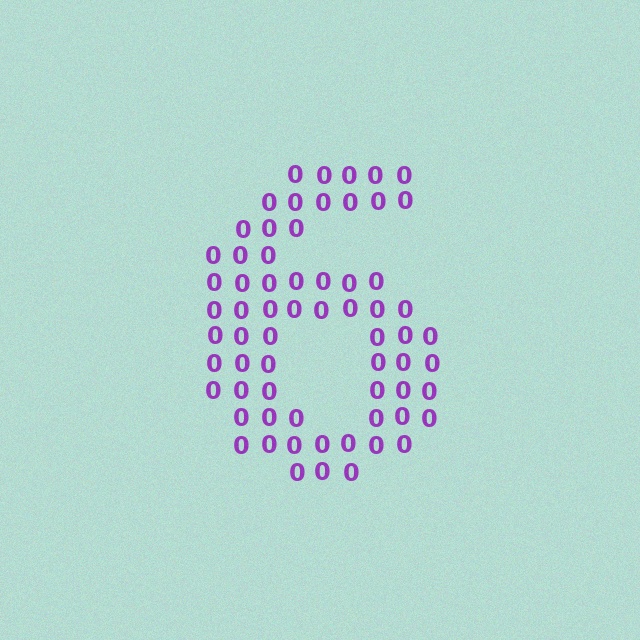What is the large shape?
The large shape is the digit 6.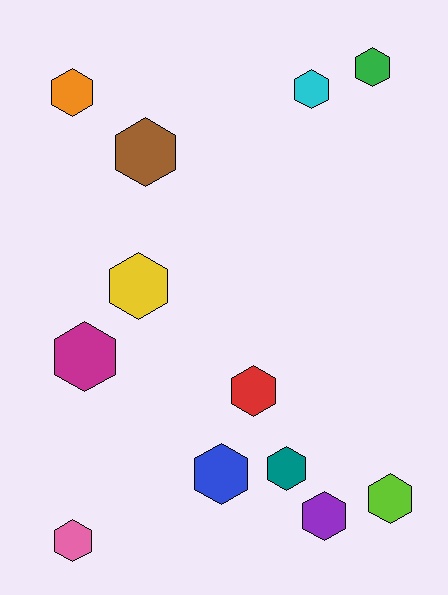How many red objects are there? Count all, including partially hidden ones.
There is 1 red object.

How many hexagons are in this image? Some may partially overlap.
There are 12 hexagons.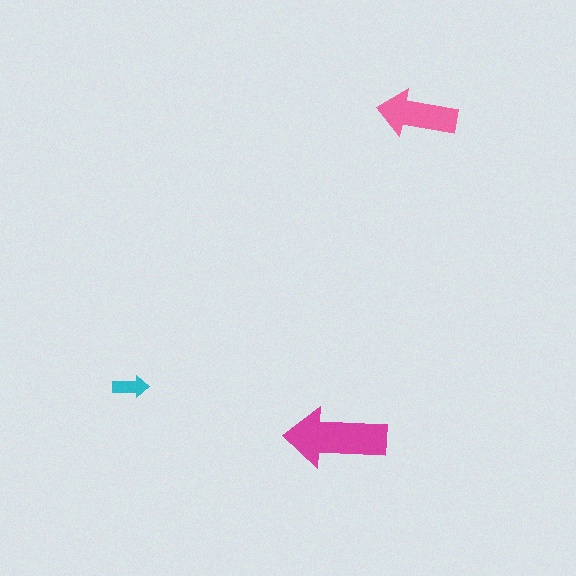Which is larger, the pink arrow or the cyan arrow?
The pink one.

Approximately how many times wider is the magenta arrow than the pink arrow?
About 1.5 times wider.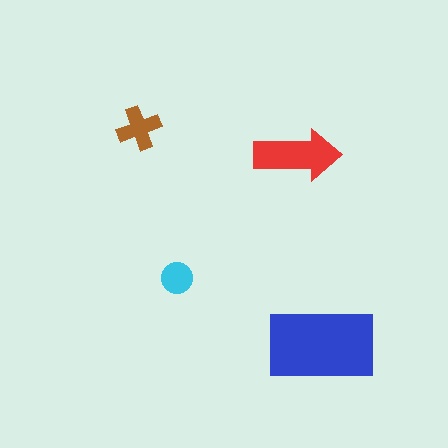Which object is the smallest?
The cyan circle.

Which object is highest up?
The brown cross is topmost.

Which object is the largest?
The blue rectangle.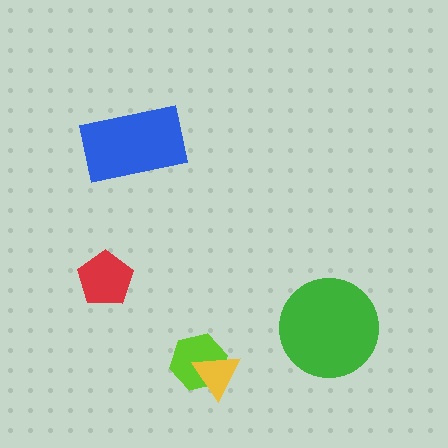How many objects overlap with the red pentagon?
0 objects overlap with the red pentagon.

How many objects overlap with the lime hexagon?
1 object overlaps with the lime hexagon.